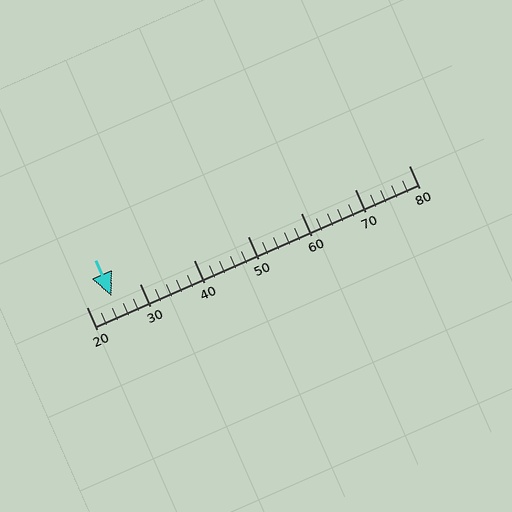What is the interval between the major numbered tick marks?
The major tick marks are spaced 10 units apart.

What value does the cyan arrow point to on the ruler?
The cyan arrow points to approximately 25.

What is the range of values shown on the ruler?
The ruler shows values from 20 to 80.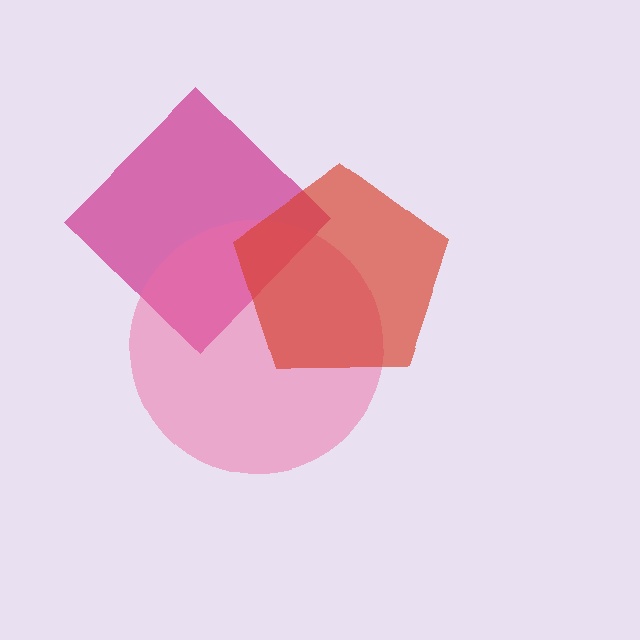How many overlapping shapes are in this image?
There are 3 overlapping shapes in the image.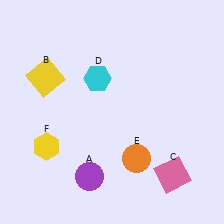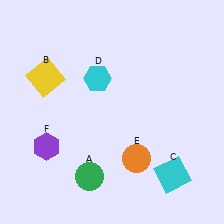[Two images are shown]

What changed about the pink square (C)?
In Image 1, C is pink. In Image 2, it changed to cyan.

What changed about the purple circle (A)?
In Image 1, A is purple. In Image 2, it changed to green.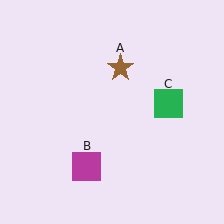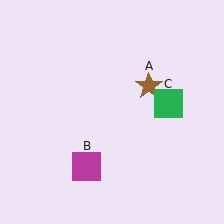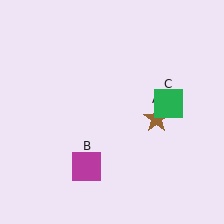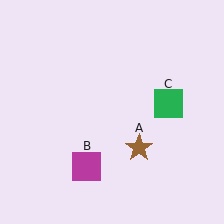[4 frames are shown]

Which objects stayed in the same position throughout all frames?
Magenta square (object B) and green square (object C) remained stationary.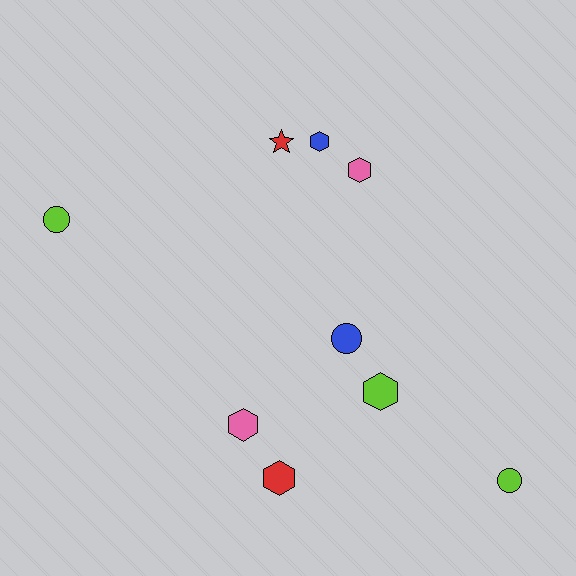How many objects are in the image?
There are 9 objects.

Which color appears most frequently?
Lime, with 3 objects.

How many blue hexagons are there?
There is 1 blue hexagon.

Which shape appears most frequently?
Hexagon, with 5 objects.